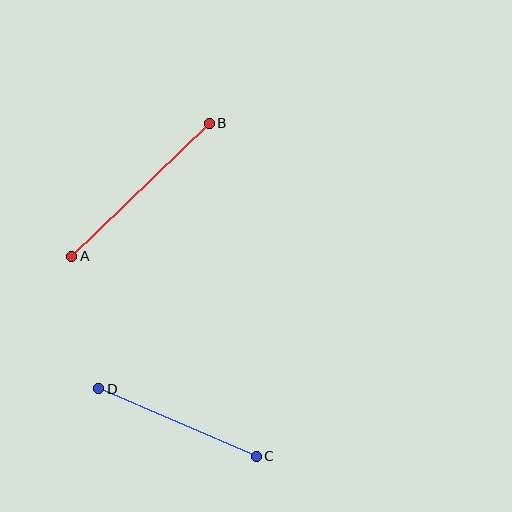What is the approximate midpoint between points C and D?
The midpoint is at approximately (178, 422) pixels.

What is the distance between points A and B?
The distance is approximately 191 pixels.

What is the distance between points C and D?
The distance is approximately 171 pixels.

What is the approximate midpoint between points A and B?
The midpoint is at approximately (140, 190) pixels.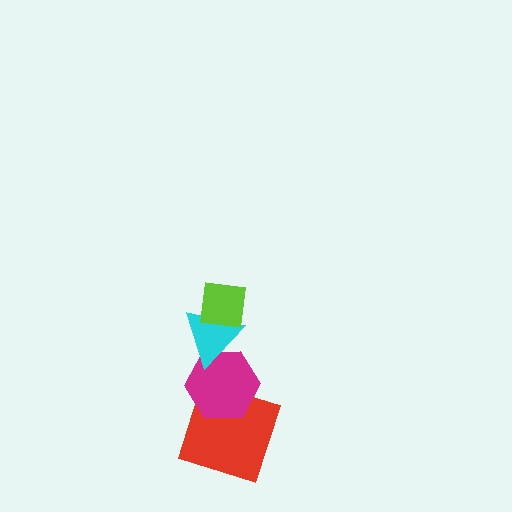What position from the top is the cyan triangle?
The cyan triangle is 2nd from the top.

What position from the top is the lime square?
The lime square is 1st from the top.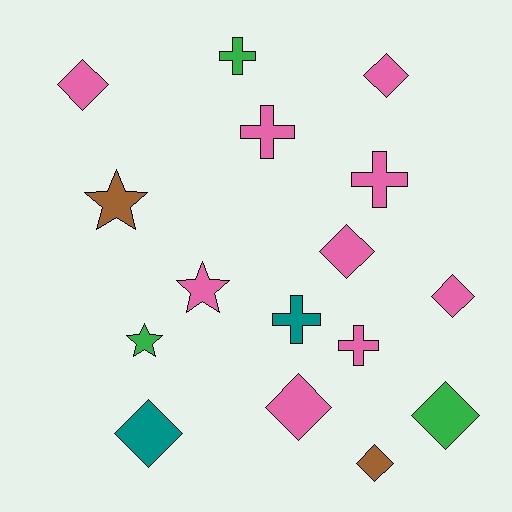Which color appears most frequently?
Pink, with 9 objects.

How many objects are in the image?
There are 16 objects.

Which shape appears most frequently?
Diamond, with 8 objects.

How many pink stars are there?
There is 1 pink star.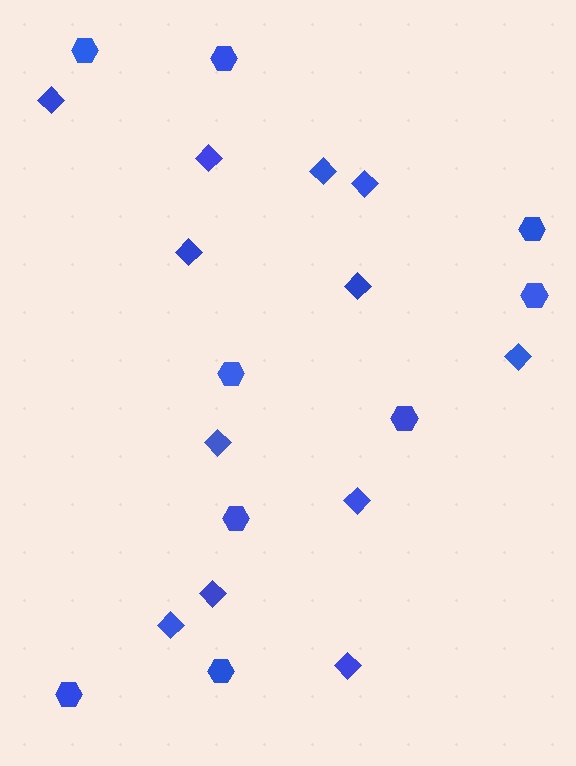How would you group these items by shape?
There are 2 groups: one group of hexagons (9) and one group of diamonds (12).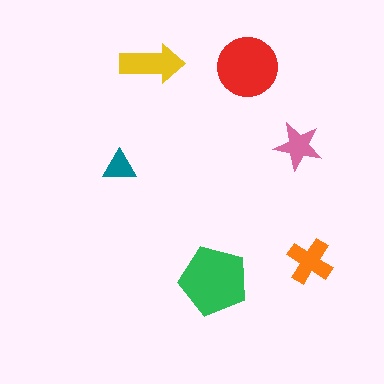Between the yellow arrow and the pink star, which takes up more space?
The yellow arrow.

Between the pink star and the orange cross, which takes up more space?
The orange cross.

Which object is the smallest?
The teal triangle.